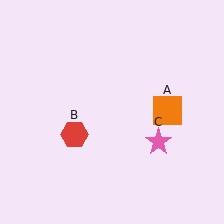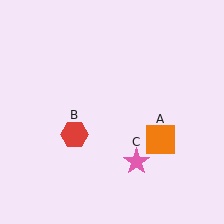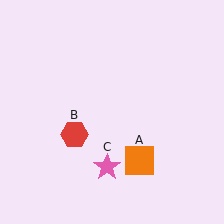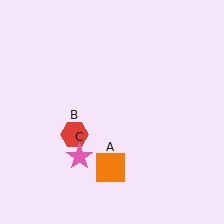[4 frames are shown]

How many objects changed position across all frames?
2 objects changed position: orange square (object A), pink star (object C).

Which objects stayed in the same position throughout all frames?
Red hexagon (object B) remained stationary.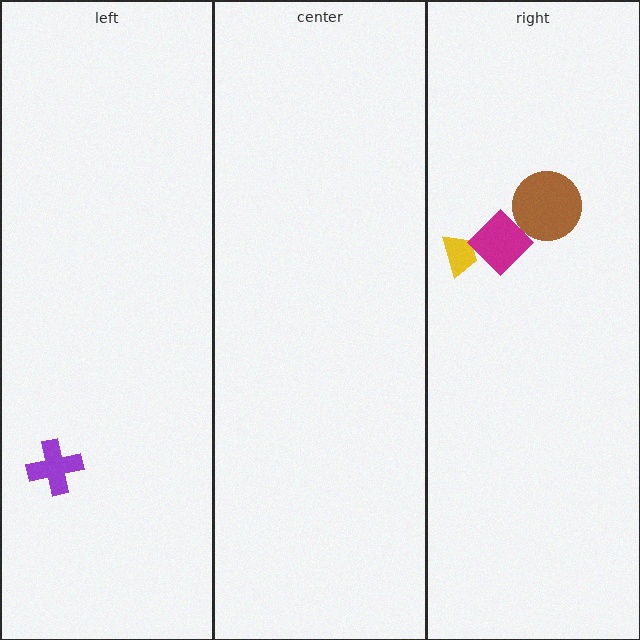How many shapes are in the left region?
1.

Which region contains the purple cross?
The left region.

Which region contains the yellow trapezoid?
The right region.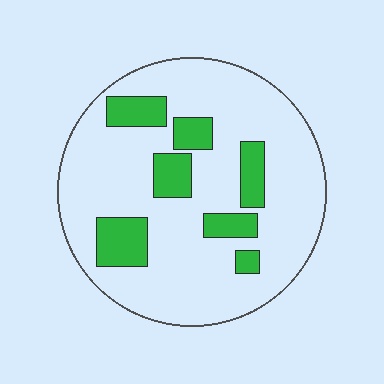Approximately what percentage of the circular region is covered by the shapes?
Approximately 20%.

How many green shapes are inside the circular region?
7.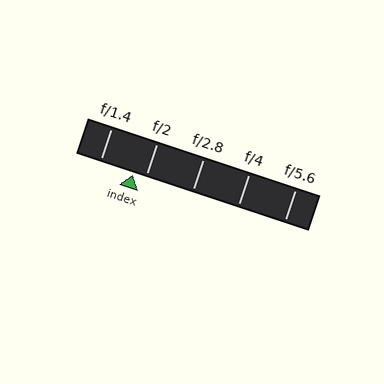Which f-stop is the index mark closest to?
The index mark is closest to f/2.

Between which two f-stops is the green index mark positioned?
The index mark is between f/1.4 and f/2.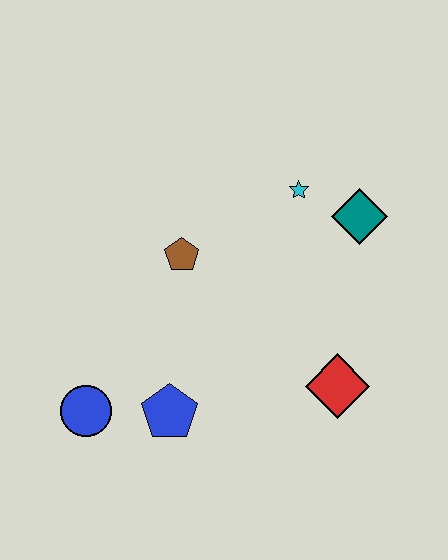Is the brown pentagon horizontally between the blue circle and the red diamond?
Yes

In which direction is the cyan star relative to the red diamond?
The cyan star is above the red diamond.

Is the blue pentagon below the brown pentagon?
Yes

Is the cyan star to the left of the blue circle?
No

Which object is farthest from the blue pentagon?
The teal diamond is farthest from the blue pentagon.